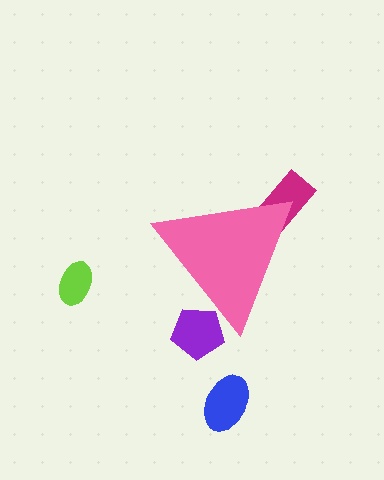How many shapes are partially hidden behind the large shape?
2 shapes are partially hidden.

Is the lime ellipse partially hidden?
No, the lime ellipse is fully visible.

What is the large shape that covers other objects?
A pink triangle.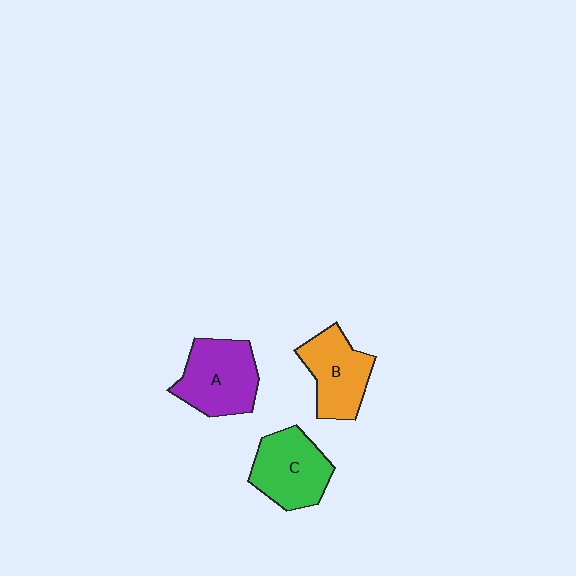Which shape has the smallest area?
Shape B (orange).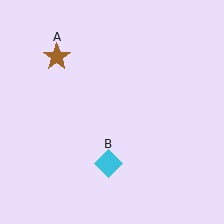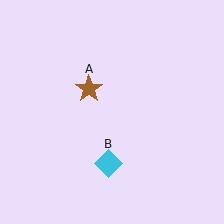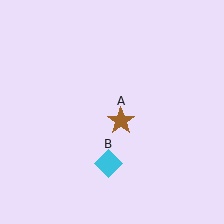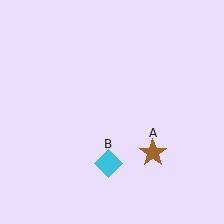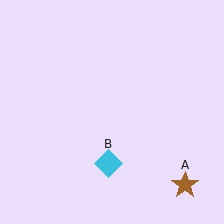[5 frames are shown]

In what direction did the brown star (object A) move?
The brown star (object A) moved down and to the right.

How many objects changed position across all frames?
1 object changed position: brown star (object A).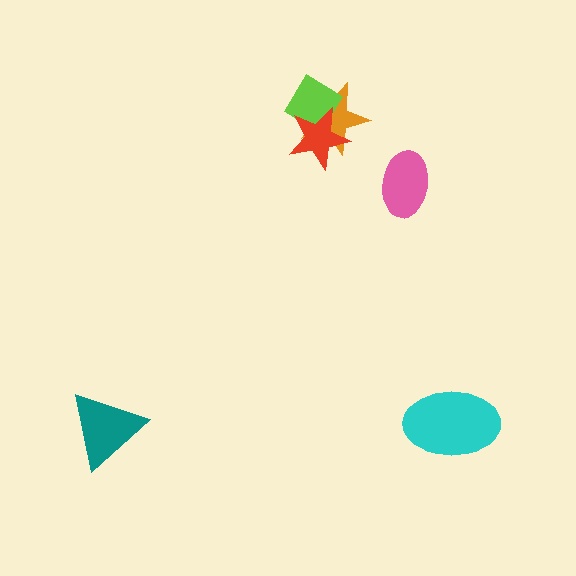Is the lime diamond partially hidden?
Yes, it is partially covered by another shape.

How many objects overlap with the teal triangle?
0 objects overlap with the teal triangle.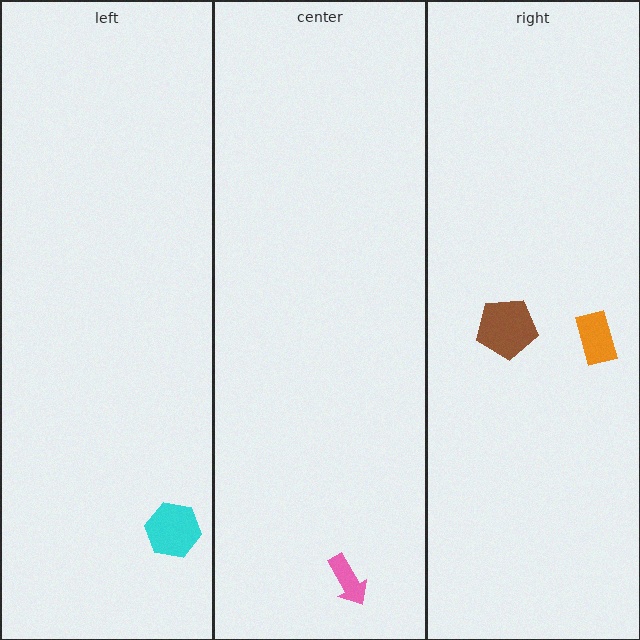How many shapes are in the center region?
1.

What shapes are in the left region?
The cyan hexagon.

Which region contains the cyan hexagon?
The left region.